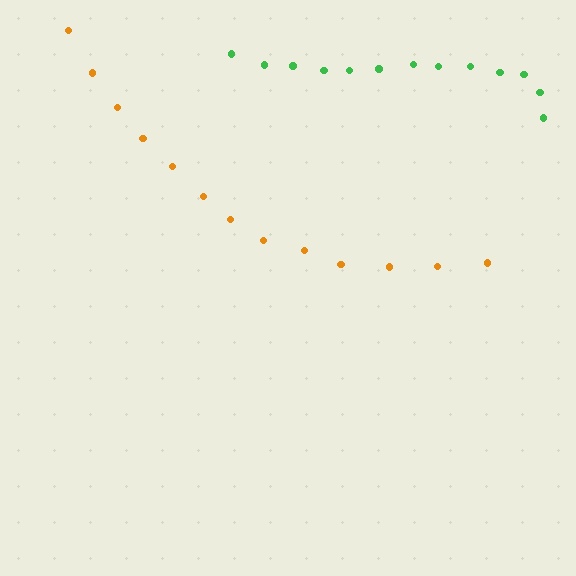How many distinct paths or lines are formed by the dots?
There are 2 distinct paths.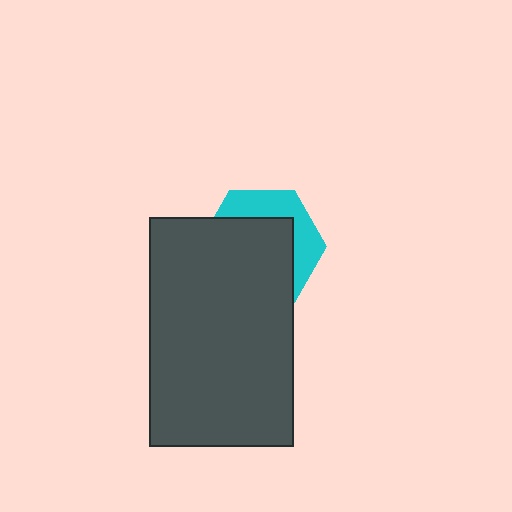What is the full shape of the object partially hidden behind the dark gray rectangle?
The partially hidden object is a cyan hexagon.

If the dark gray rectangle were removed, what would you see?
You would see the complete cyan hexagon.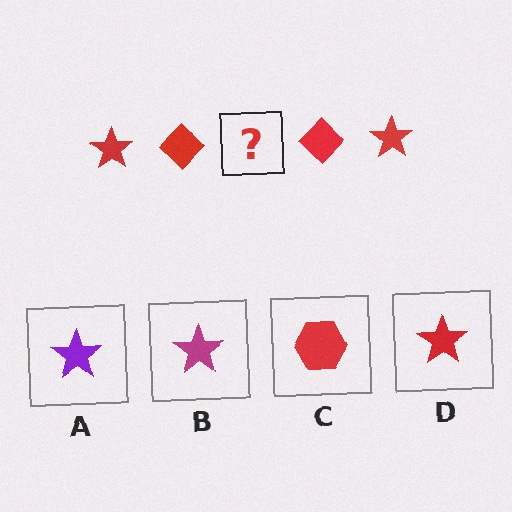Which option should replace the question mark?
Option D.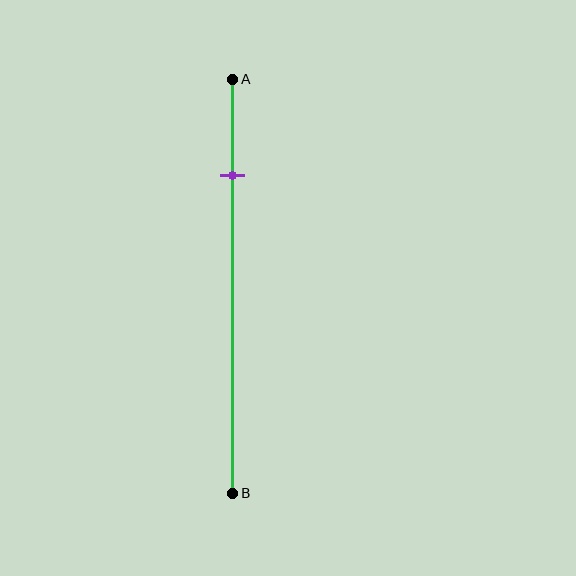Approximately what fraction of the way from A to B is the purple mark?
The purple mark is approximately 25% of the way from A to B.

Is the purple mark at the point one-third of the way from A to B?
No, the mark is at about 25% from A, not at the 33% one-third point.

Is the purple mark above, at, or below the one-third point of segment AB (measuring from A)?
The purple mark is above the one-third point of segment AB.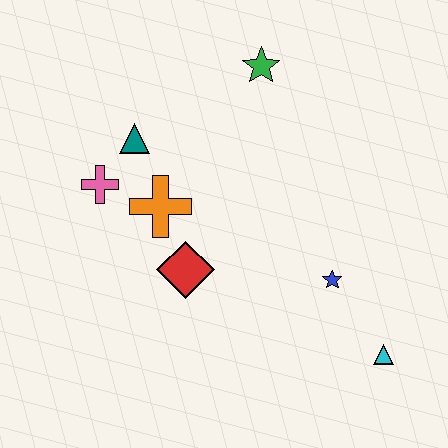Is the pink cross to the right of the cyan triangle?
No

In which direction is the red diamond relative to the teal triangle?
The red diamond is below the teal triangle.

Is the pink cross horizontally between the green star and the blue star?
No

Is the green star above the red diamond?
Yes